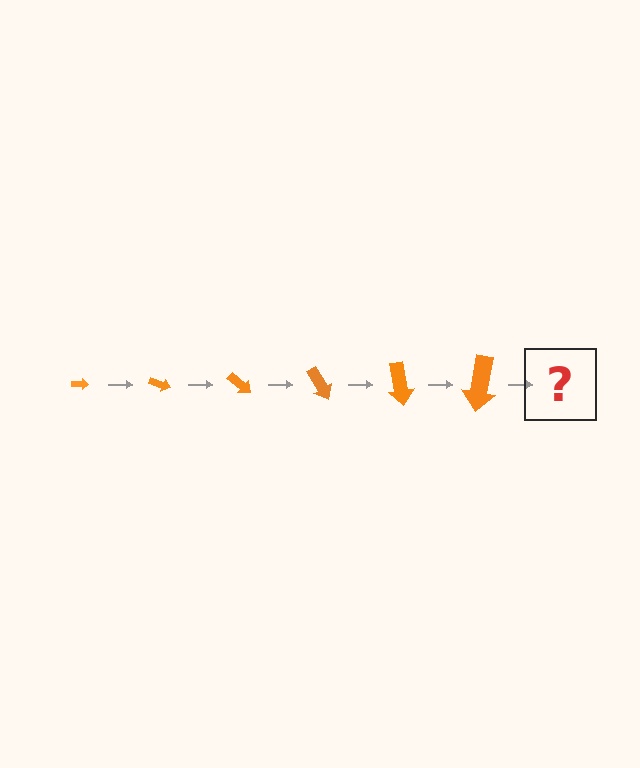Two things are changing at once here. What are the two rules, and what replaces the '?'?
The two rules are that the arrow grows larger each step and it rotates 20 degrees each step. The '?' should be an arrow, larger than the previous one and rotated 120 degrees from the start.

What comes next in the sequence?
The next element should be an arrow, larger than the previous one and rotated 120 degrees from the start.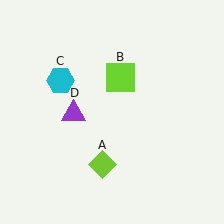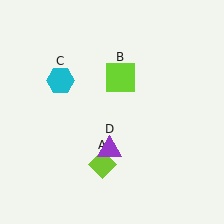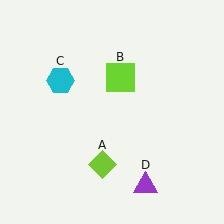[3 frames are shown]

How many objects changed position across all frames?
1 object changed position: purple triangle (object D).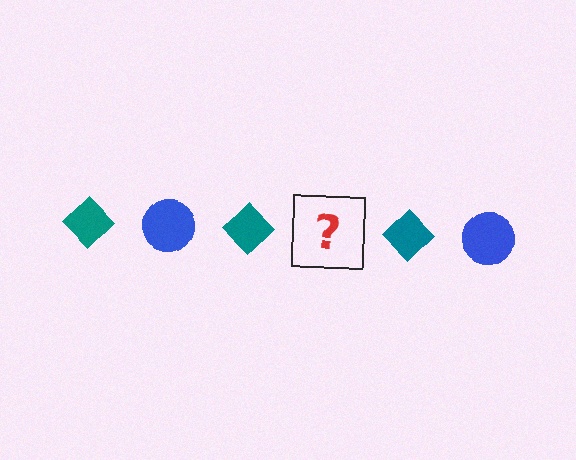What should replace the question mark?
The question mark should be replaced with a blue circle.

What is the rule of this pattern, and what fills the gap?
The rule is that the pattern alternates between teal diamond and blue circle. The gap should be filled with a blue circle.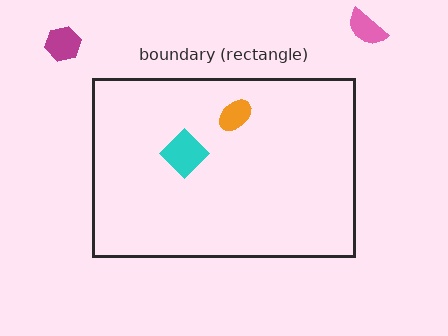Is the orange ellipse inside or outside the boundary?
Inside.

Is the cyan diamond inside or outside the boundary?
Inside.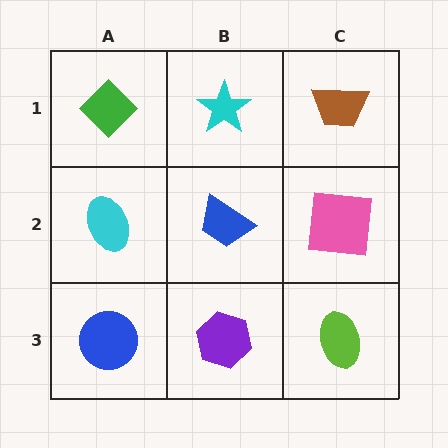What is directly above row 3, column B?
A blue trapezoid.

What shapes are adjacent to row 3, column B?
A blue trapezoid (row 2, column B), a blue circle (row 3, column A), a lime ellipse (row 3, column C).